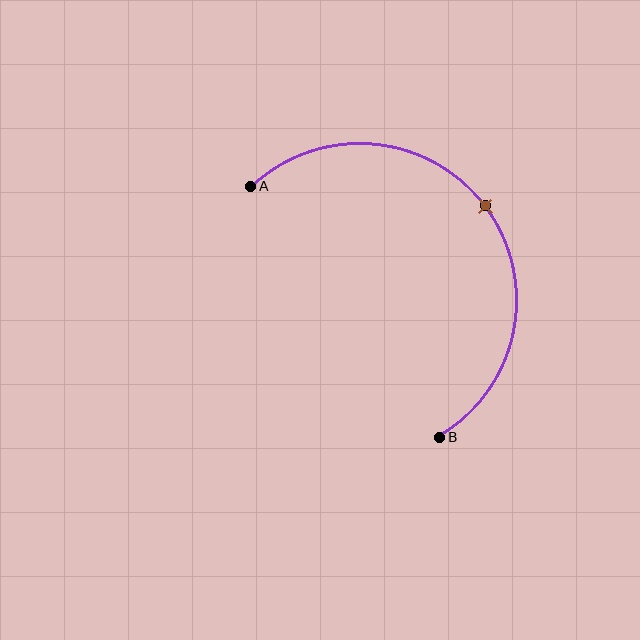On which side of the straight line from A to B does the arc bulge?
The arc bulges above and to the right of the straight line connecting A and B.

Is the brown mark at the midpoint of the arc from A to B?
Yes. The brown mark lies on the arc at equal arc-length from both A and B — it is the arc midpoint.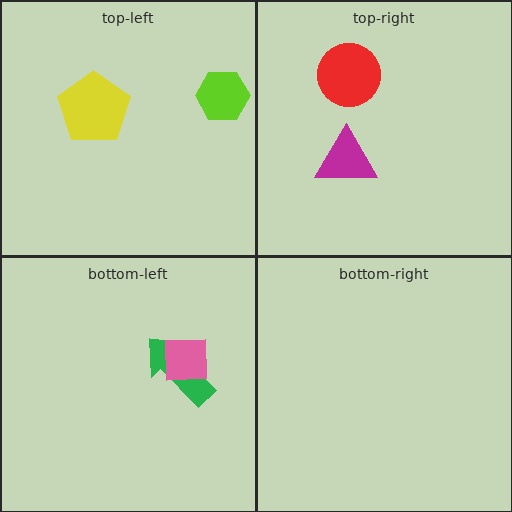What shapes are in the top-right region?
The red circle, the magenta triangle.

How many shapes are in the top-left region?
2.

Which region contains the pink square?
The bottom-left region.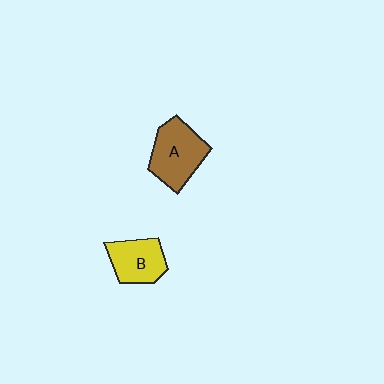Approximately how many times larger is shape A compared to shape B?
Approximately 1.3 times.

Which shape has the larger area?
Shape A (brown).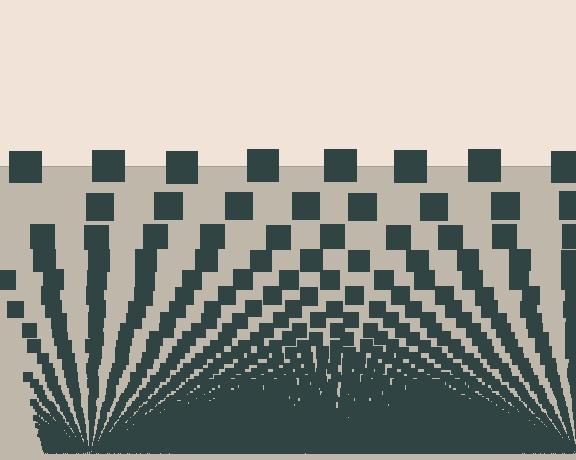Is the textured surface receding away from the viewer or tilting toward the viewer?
The surface appears to tilt toward the viewer. Texture elements get larger and sparser toward the top.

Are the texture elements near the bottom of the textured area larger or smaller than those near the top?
Smaller. The gradient is inverted — elements near the bottom are smaller and denser.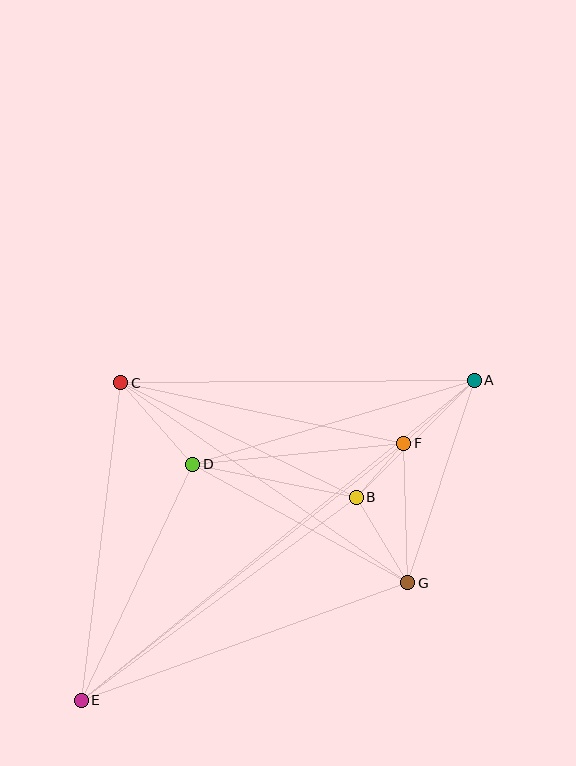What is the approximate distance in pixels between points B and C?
The distance between B and C is approximately 262 pixels.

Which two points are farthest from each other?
Points A and E are farthest from each other.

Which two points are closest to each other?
Points B and F are closest to each other.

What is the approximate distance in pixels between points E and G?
The distance between E and G is approximately 347 pixels.